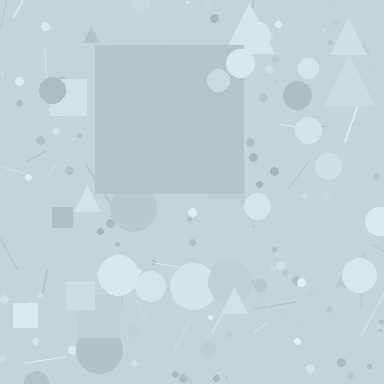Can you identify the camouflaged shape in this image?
The camouflaged shape is a square.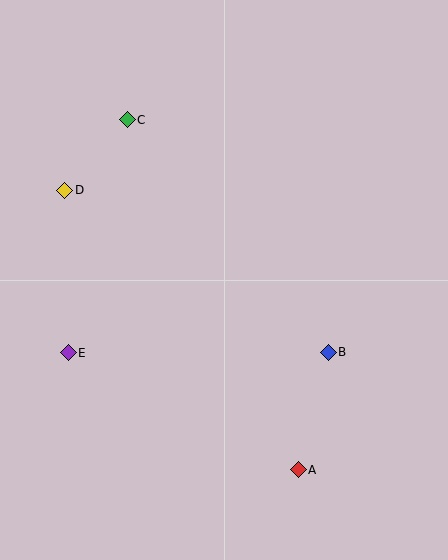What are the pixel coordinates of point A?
Point A is at (298, 470).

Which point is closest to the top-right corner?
Point C is closest to the top-right corner.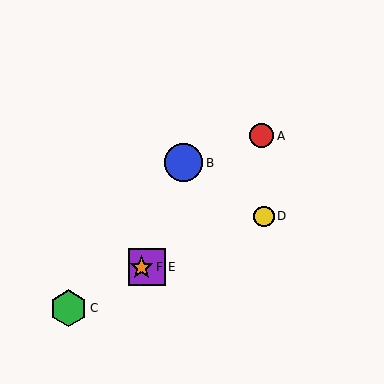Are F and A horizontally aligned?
No, F is at y≈267 and A is at y≈136.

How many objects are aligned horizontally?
2 objects (E, F) are aligned horizontally.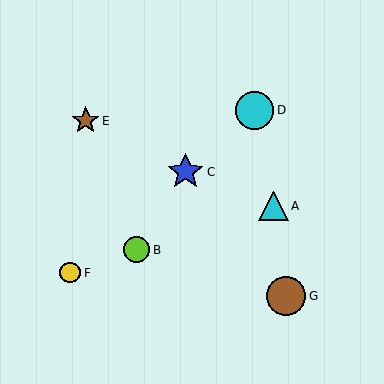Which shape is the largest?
The brown circle (labeled G) is the largest.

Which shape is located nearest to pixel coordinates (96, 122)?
The brown star (labeled E) at (86, 121) is nearest to that location.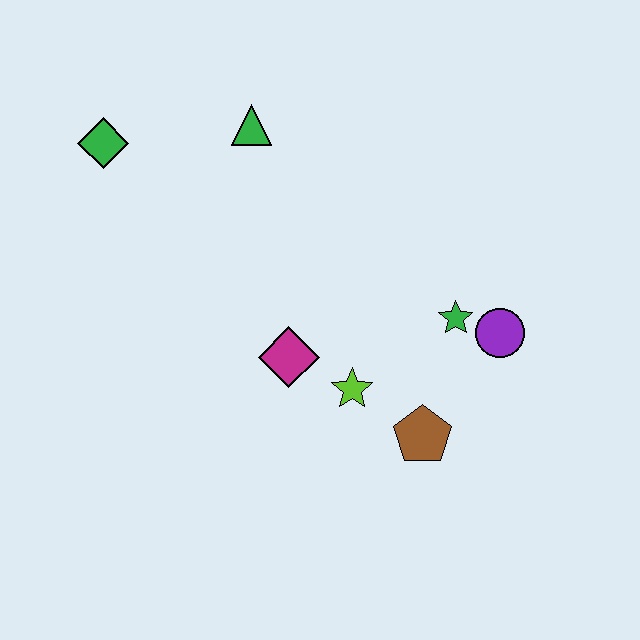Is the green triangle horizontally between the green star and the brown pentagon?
No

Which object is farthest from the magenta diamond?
The green diamond is farthest from the magenta diamond.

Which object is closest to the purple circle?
The green star is closest to the purple circle.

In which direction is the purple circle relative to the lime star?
The purple circle is to the right of the lime star.